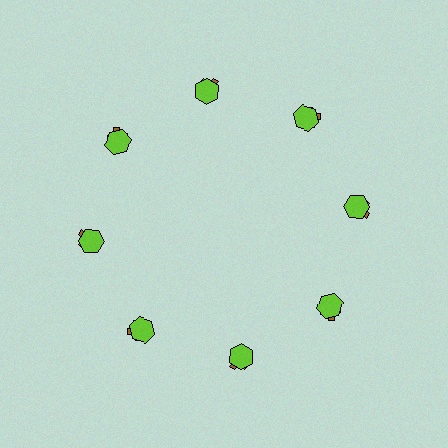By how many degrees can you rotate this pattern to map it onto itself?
The pattern maps onto itself every 45 degrees of rotation.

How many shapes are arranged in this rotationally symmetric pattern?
There are 16 shapes, arranged in 8 groups of 2.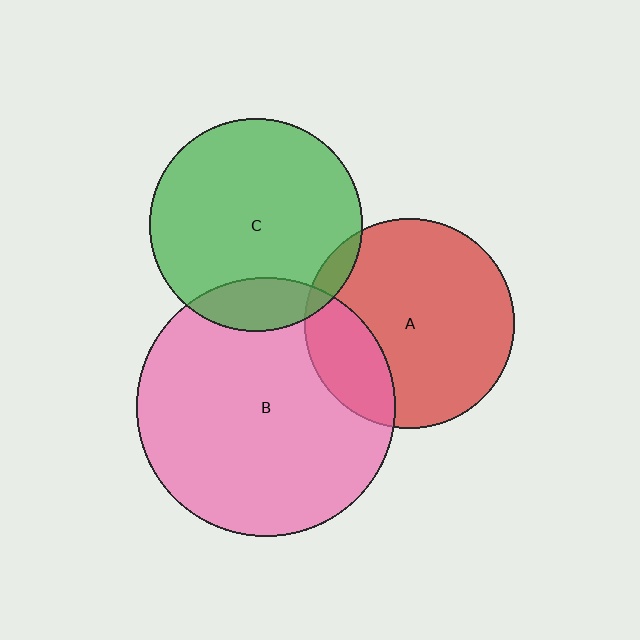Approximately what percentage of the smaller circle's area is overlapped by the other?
Approximately 15%.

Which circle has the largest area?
Circle B (pink).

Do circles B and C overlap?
Yes.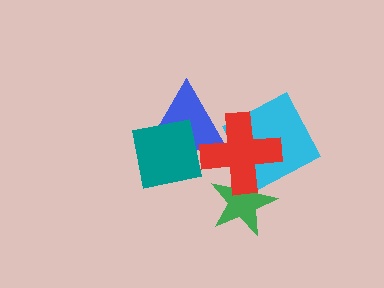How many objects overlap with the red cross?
3 objects overlap with the red cross.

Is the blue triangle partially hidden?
Yes, it is partially covered by another shape.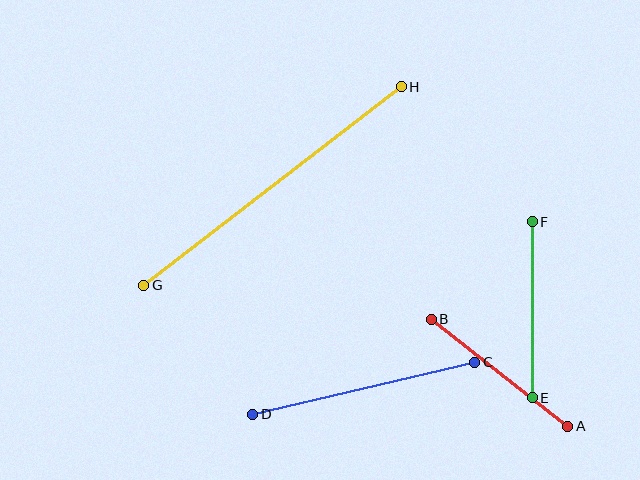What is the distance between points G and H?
The distance is approximately 325 pixels.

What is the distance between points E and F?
The distance is approximately 176 pixels.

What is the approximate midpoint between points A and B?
The midpoint is at approximately (499, 373) pixels.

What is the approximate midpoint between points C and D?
The midpoint is at approximately (364, 388) pixels.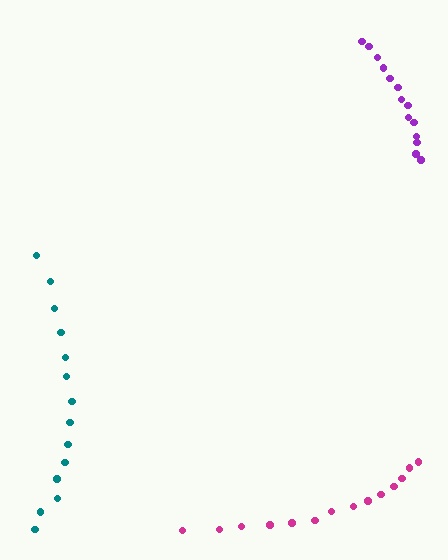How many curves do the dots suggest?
There are 3 distinct paths.